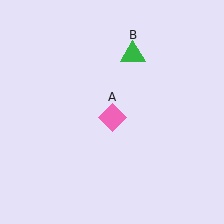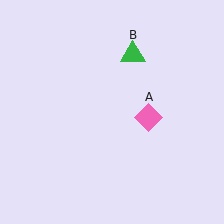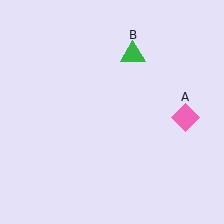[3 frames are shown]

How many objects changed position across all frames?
1 object changed position: pink diamond (object A).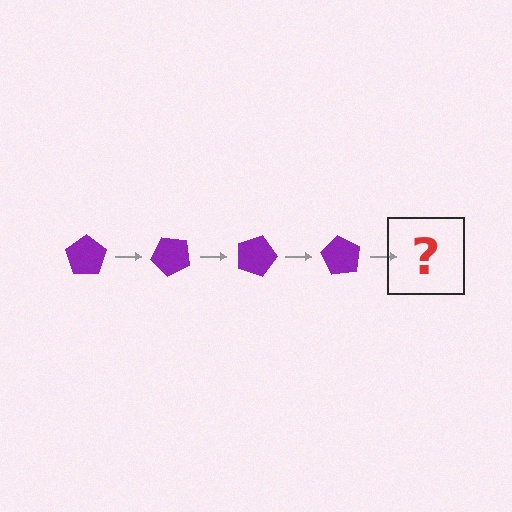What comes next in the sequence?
The next element should be a purple pentagon rotated 180 degrees.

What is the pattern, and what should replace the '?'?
The pattern is that the pentagon rotates 45 degrees each step. The '?' should be a purple pentagon rotated 180 degrees.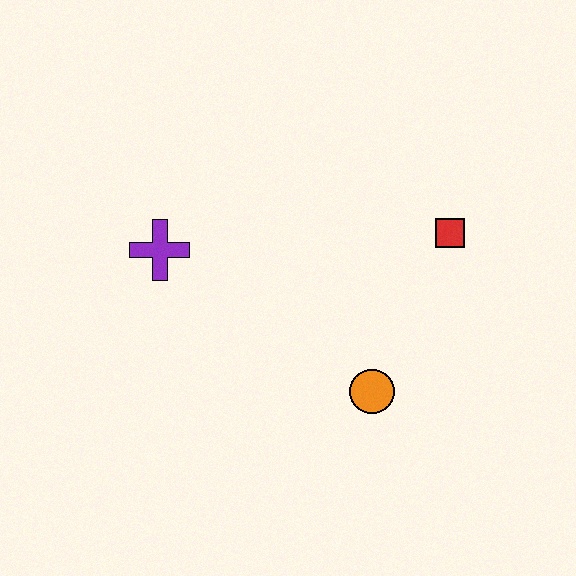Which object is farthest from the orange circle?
The purple cross is farthest from the orange circle.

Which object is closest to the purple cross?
The orange circle is closest to the purple cross.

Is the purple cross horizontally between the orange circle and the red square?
No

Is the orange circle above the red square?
No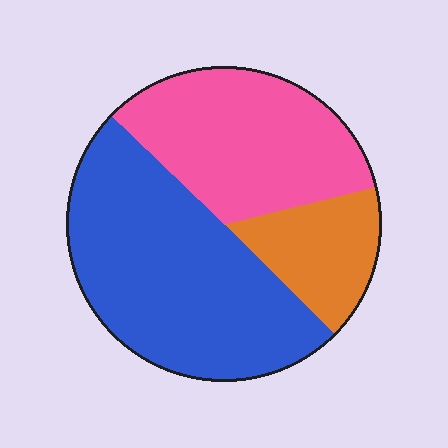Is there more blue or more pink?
Blue.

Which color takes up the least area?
Orange, at roughly 15%.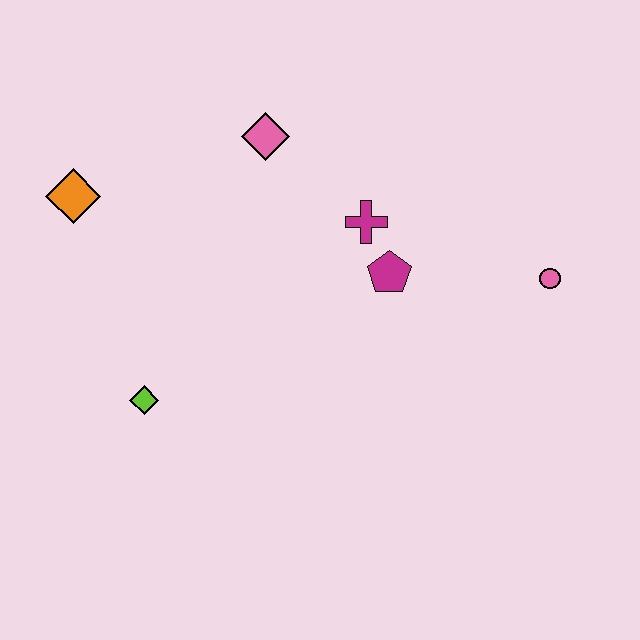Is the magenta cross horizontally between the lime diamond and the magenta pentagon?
Yes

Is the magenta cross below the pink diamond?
Yes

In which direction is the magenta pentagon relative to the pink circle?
The magenta pentagon is to the left of the pink circle.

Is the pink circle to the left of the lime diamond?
No